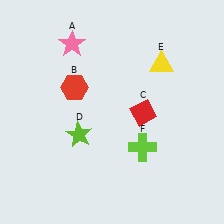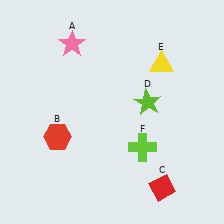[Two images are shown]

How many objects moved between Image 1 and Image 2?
3 objects moved between the two images.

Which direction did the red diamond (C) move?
The red diamond (C) moved down.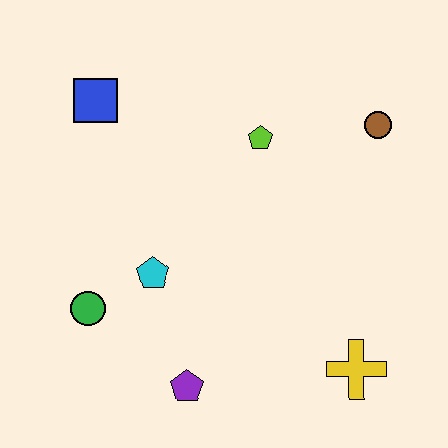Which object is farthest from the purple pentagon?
The brown circle is farthest from the purple pentagon.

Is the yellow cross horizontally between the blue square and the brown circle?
Yes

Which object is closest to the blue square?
The lime pentagon is closest to the blue square.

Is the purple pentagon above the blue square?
No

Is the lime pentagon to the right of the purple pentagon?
Yes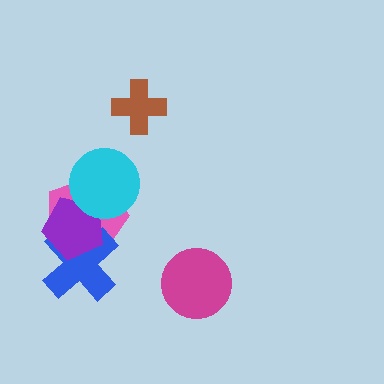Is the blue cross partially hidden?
Yes, it is partially covered by another shape.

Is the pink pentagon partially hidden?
Yes, it is partially covered by another shape.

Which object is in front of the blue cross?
The purple pentagon is in front of the blue cross.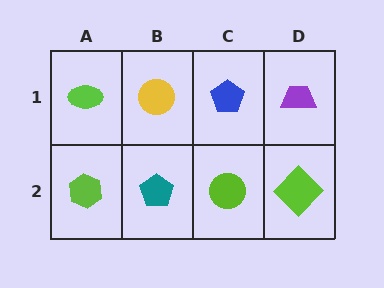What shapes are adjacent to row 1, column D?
A lime diamond (row 2, column D), a blue pentagon (row 1, column C).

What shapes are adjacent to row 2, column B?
A yellow circle (row 1, column B), a lime hexagon (row 2, column A), a lime circle (row 2, column C).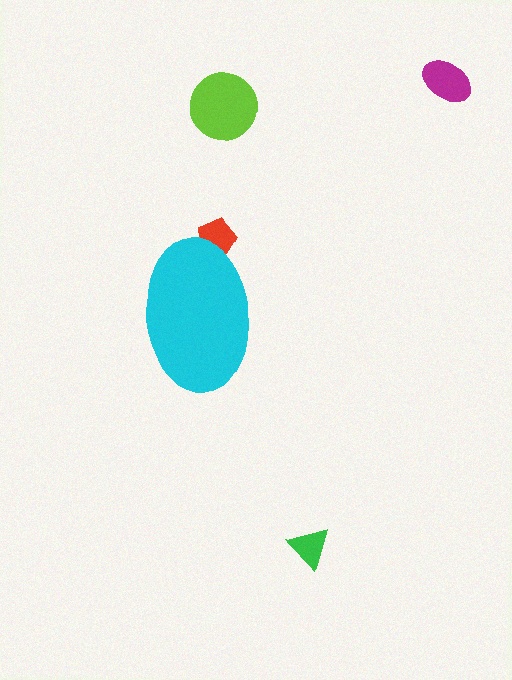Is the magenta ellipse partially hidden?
No, the magenta ellipse is fully visible.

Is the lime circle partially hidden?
No, the lime circle is fully visible.